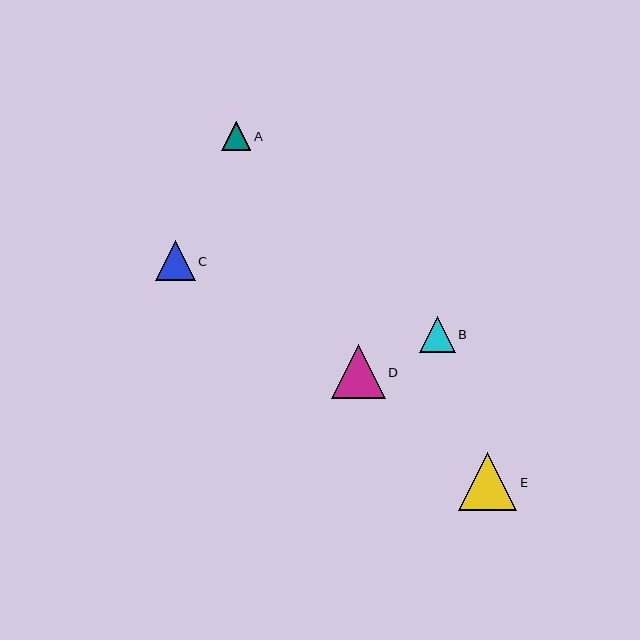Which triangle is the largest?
Triangle E is the largest with a size of approximately 58 pixels.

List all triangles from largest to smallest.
From largest to smallest: E, D, C, B, A.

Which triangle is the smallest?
Triangle A is the smallest with a size of approximately 29 pixels.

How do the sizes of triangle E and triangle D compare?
Triangle E and triangle D are approximately the same size.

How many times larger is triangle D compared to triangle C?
Triangle D is approximately 1.4 times the size of triangle C.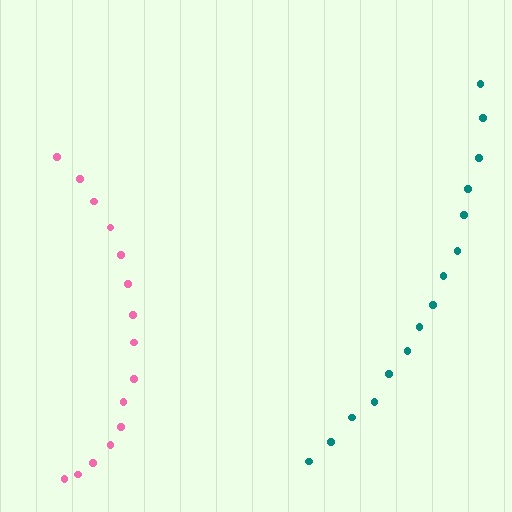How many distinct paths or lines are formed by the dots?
There are 2 distinct paths.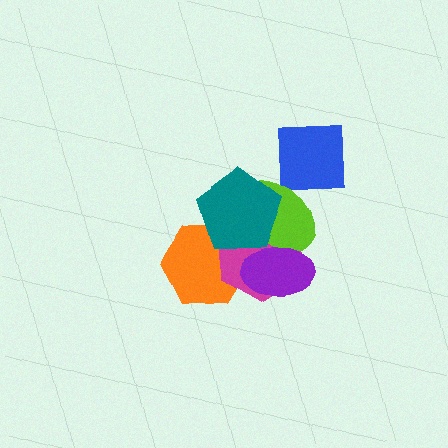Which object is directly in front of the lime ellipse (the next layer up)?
The purple ellipse is directly in front of the lime ellipse.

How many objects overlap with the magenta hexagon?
4 objects overlap with the magenta hexagon.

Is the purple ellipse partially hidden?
Yes, it is partially covered by another shape.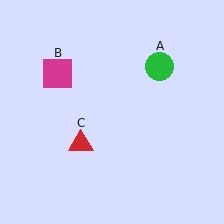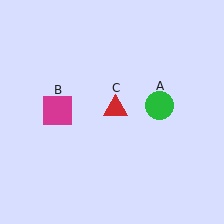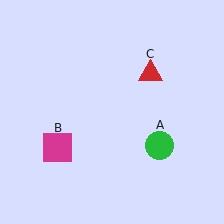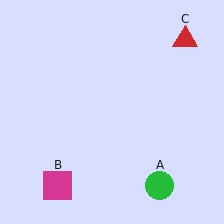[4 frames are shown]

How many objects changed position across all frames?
3 objects changed position: green circle (object A), magenta square (object B), red triangle (object C).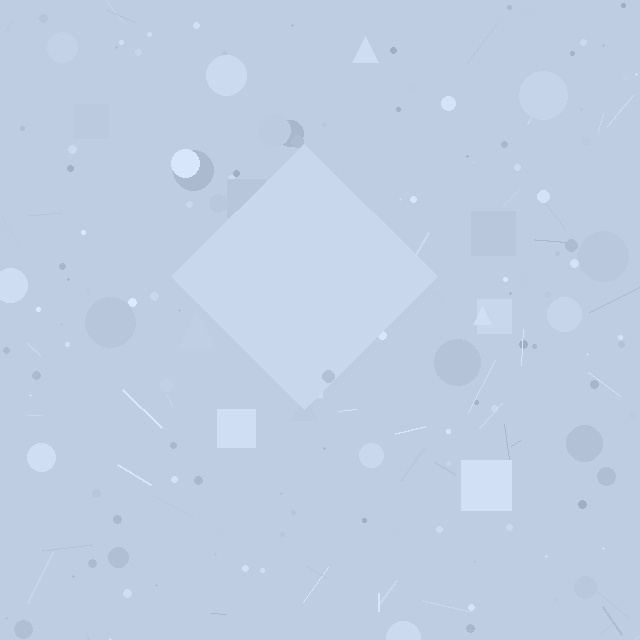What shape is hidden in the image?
A diamond is hidden in the image.